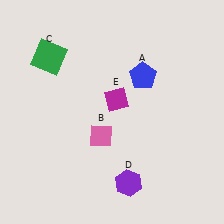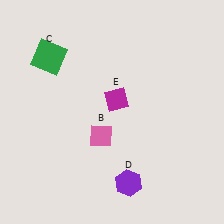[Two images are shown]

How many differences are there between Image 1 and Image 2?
There is 1 difference between the two images.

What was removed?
The blue pentagon (A) was removed in Image 2.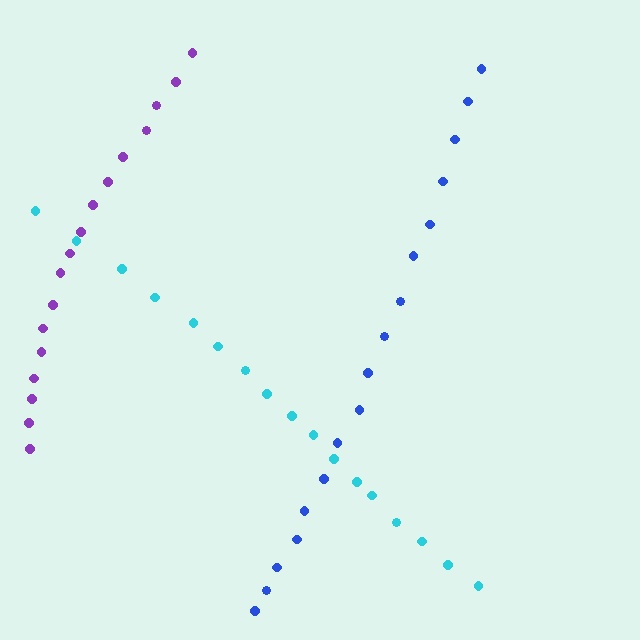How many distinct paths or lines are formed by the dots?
There are 3 distinct paths.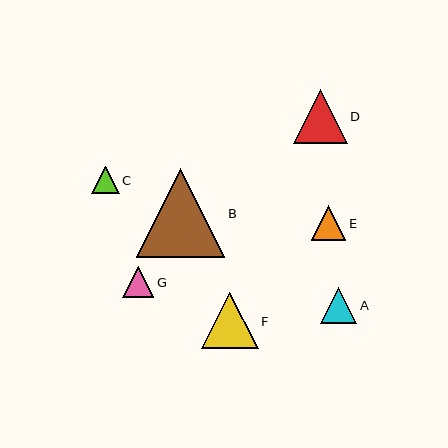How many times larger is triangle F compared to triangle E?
Triangle F is approximately 1.6 times the size of triangle E.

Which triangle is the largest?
Triangle B is the largest with a size of approximately 89 pixels.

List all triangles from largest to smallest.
From largest to smallest: B, F, D, A, E, G, C.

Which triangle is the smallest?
Triangle C is the smallest with a size of approximately 28 pixels.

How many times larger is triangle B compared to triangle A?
Triangle B is approximately 2.4 times the size of triangle A.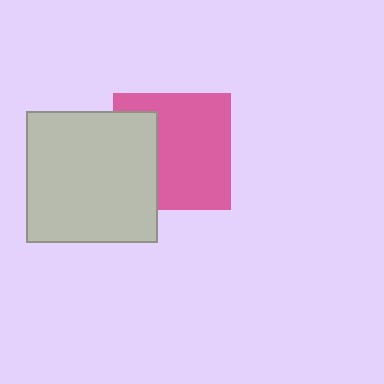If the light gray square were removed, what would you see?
You would see the complete pink square.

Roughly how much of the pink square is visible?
Most of it is visible (roughly 68%).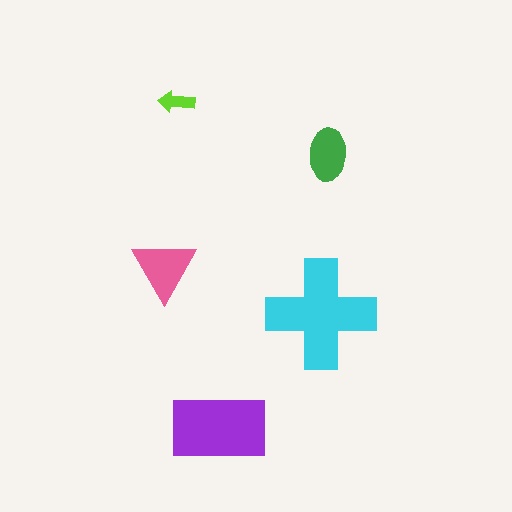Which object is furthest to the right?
The green ellipse is rightmost.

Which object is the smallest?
The lime arrow.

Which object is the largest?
The cyan cross.